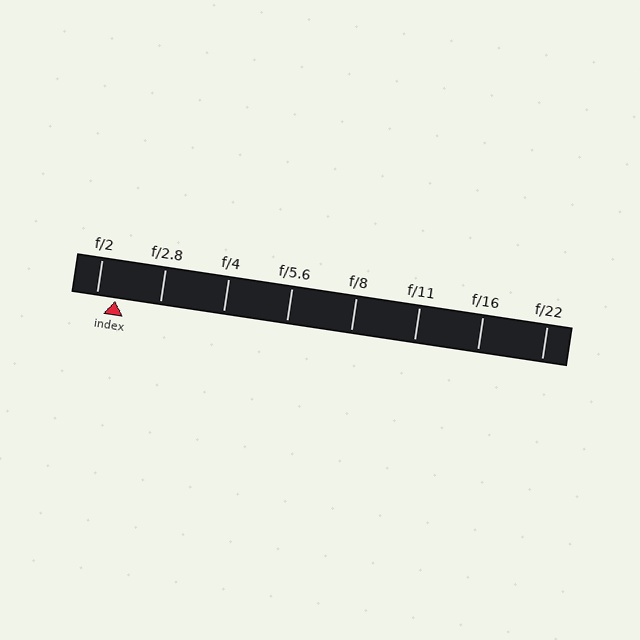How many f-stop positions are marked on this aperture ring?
There are 8 f-stop positions marked.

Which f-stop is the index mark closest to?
The index mark is closest to f/2.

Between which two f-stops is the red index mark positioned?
The index mark is between f/2 and f/2.8.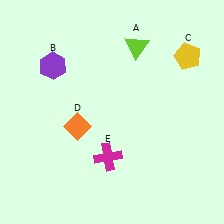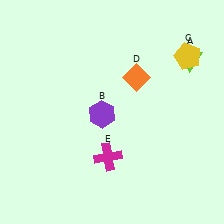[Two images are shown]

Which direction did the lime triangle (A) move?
The lime triangle (A) moved right.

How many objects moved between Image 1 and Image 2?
3 objects moved between the two images.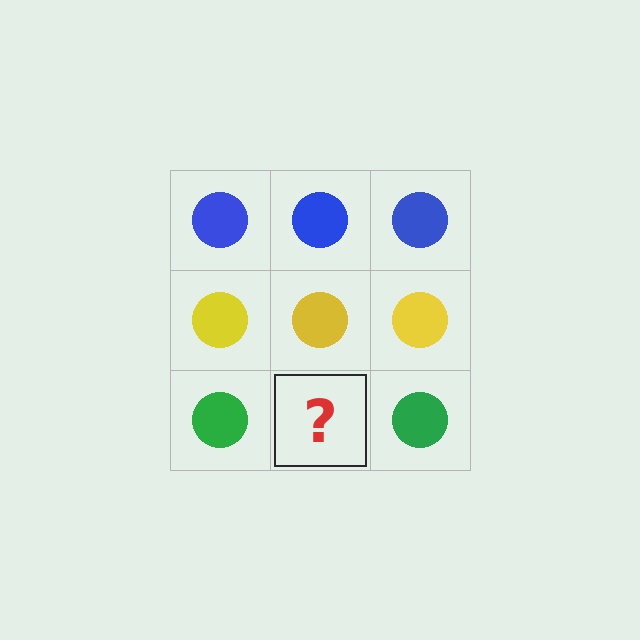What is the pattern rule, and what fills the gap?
The rule is that each row has a consistent color. The gap should be filled with a green circle.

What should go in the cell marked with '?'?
The missing cell should contain a green circle.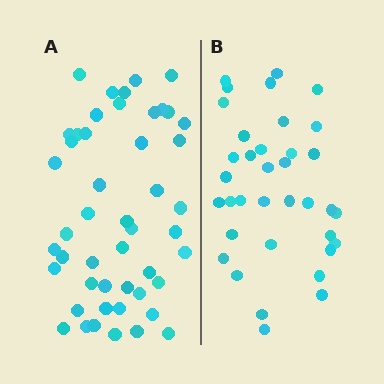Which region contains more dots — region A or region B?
Region A (the left region) has more dots.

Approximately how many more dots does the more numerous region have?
Region A has roughly 12 or so more dots than region B.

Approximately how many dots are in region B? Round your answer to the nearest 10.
About 40 dots. (The exact count is 36, which rounds to 40.)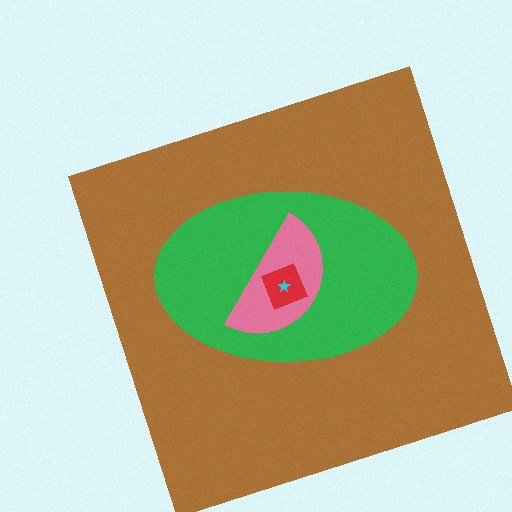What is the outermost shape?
The brown square.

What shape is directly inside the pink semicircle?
The red diamond.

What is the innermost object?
The cyan star.